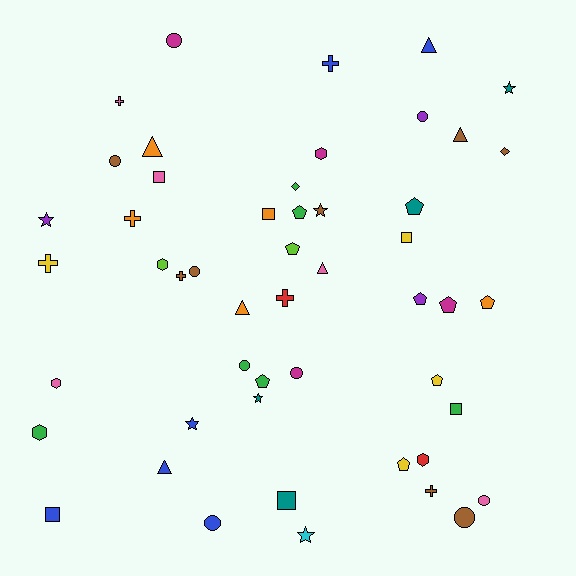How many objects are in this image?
There are 50 objects.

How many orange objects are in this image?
There are 5 orange objects.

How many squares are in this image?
There are 6 squares.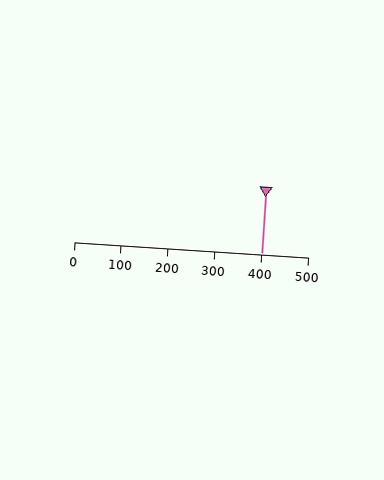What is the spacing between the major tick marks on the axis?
The major ticks are spaced 100 apart.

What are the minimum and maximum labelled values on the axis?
The axis runs from 0 to 500.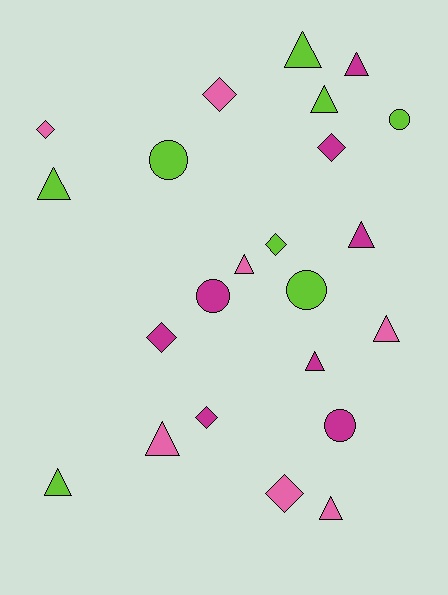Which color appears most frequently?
Magenta, with 8 objects.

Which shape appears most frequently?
Triangle, with 11 objects.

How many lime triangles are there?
There are 4 lime triangles.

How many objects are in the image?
There are 23 objects.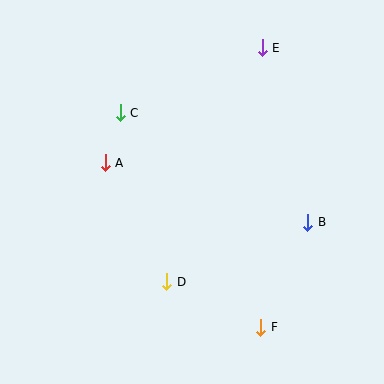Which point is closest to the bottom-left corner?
Point D is closest to the bottom-left corner.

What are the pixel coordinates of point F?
Point F is at (261, 327).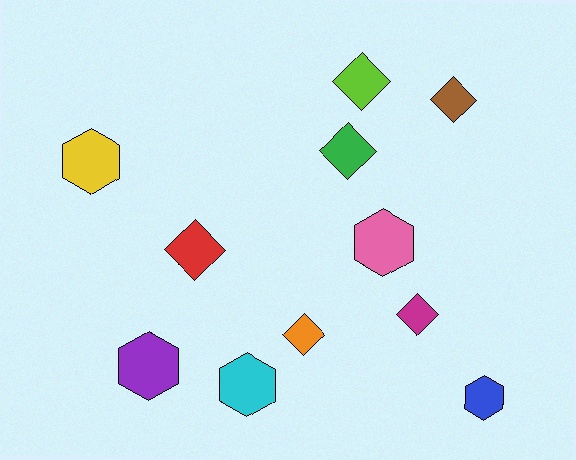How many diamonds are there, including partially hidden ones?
There are 6 diamonds.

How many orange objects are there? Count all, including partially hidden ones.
There is 1 orange object.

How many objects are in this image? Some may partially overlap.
There are 11 objects.